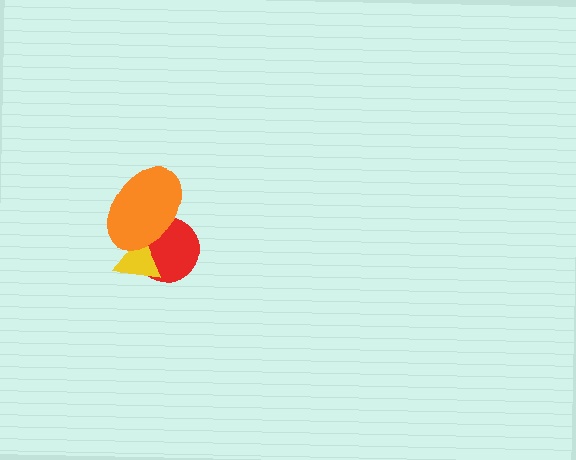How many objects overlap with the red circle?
2 objects overlap with the red circle.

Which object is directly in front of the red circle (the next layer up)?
The yellow triangle is directly in front of the red circle.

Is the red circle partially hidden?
Yes, it is partially covered by another shape.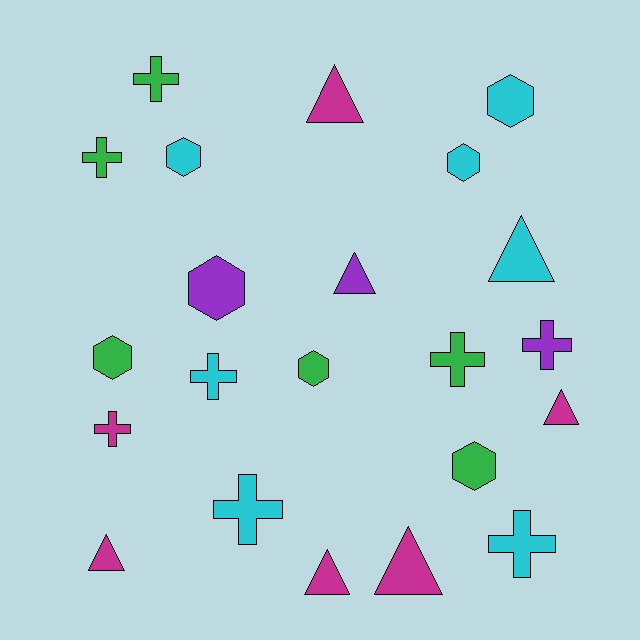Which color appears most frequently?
Cyan, with 7 objects.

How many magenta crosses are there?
There is 1 magenta cross.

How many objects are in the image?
There are 22 objects.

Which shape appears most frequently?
Cross, with 8 objects.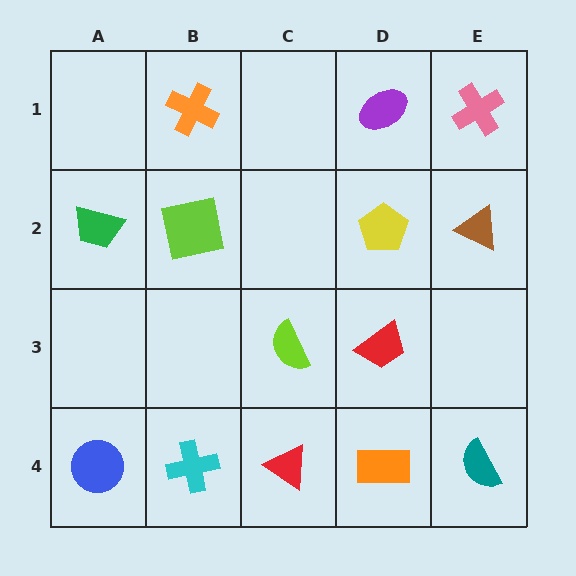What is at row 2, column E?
A brown triangle.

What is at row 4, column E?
A teal semicircle.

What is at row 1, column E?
A pink cross.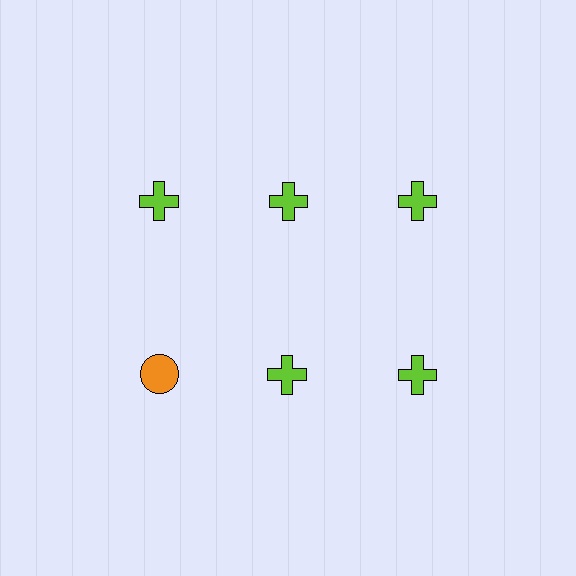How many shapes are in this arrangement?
There are 6 shapes arranged in a grid pattern.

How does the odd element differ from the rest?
It differs in both color (orange instead of lime) and shape (circle instead of cross).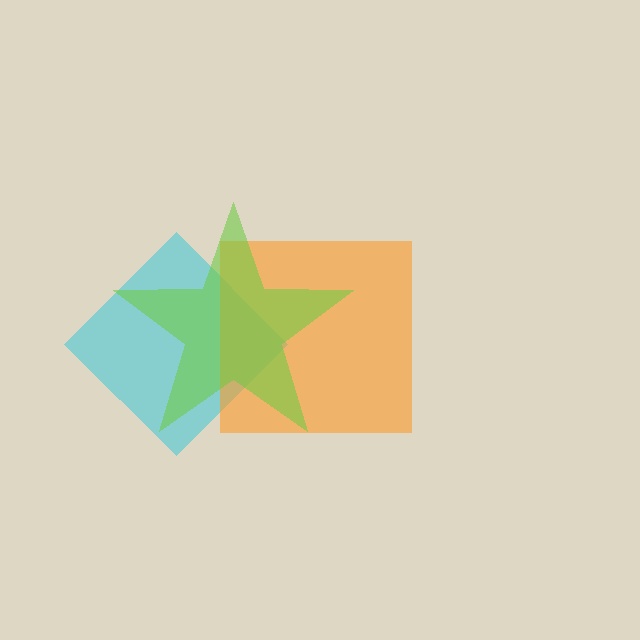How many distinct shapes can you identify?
There are 3 distinct shapes: a cyan diamond, an orange square, a lime star.